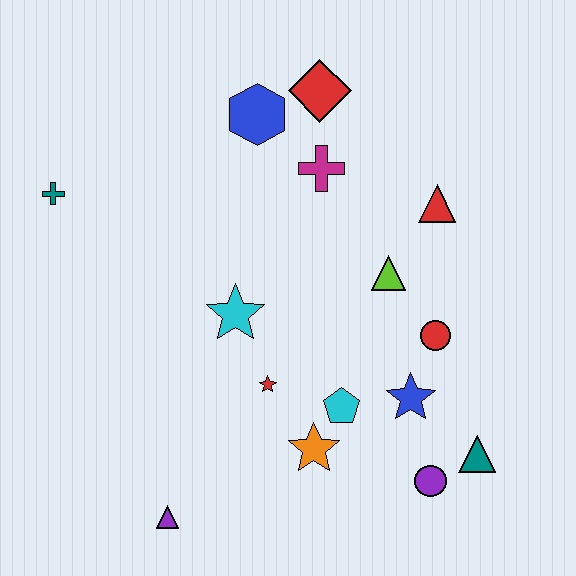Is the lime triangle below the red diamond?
Yes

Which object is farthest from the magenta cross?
The purple triangle is farthest from the magenta cross.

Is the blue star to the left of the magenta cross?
No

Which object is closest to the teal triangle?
The purple circle is closest to the teal triangle.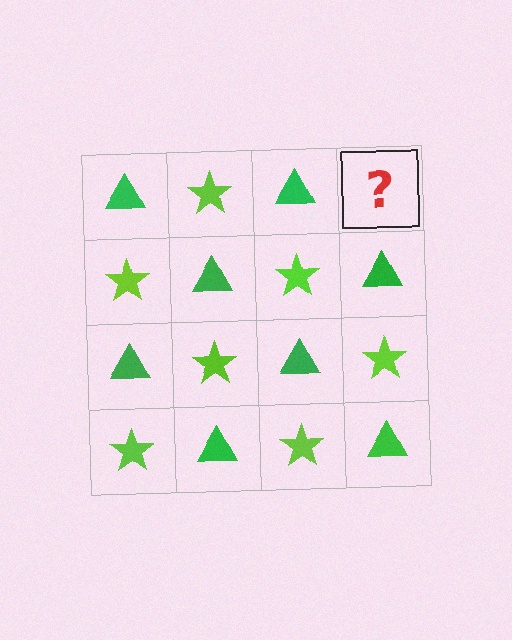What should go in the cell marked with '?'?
The missing cell should contain a lime star.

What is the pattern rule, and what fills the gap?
The rule is that it alternates green triangle and lime star in a checkerboard pattern. The gap should be filled with a lime star.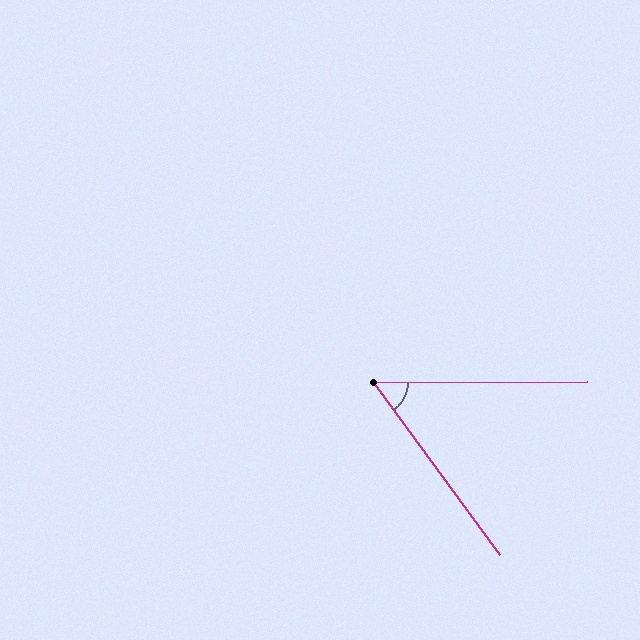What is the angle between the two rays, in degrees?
Approximately 54 degrees.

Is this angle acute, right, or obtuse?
It is acute.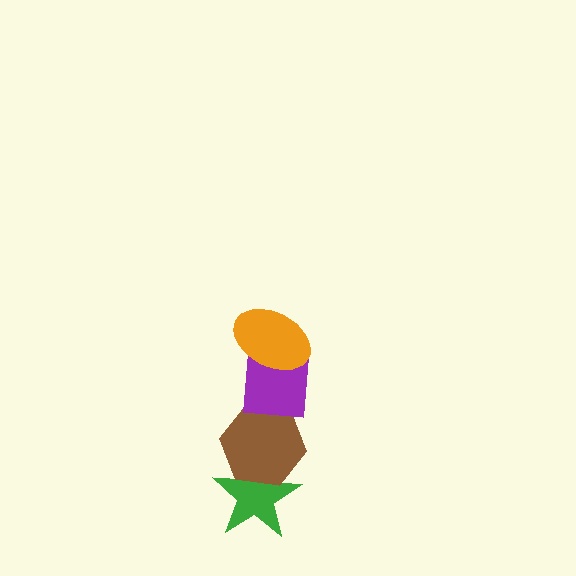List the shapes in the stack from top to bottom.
From top to bottom: the orange ellipse, the purple square, the brown hexagon, the green star.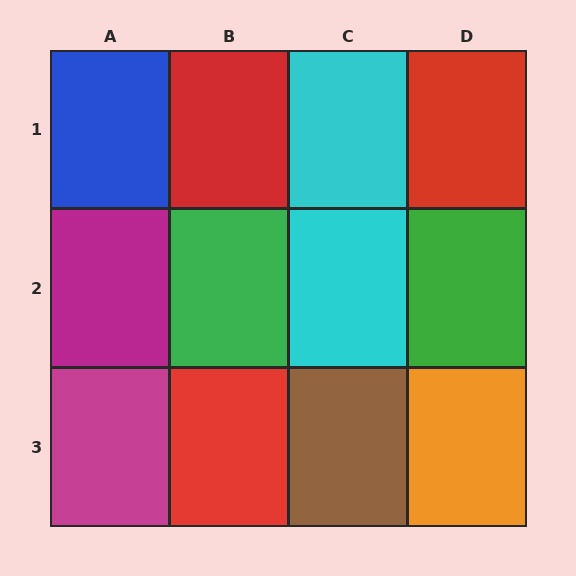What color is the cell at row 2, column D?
Green.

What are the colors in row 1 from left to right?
Blue, red, cyan, red.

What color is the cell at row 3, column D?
Orange.